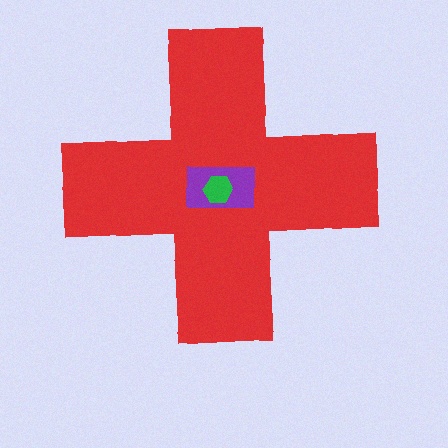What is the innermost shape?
The green hexagon.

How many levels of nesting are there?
3.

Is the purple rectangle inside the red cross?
Yes.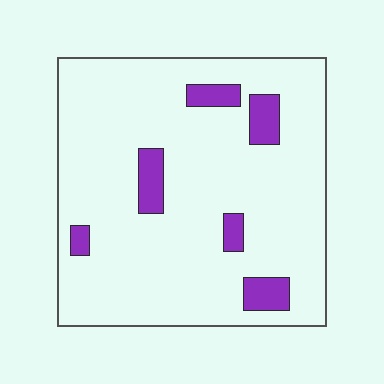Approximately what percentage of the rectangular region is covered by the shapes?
Approximately 10%.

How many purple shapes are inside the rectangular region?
6.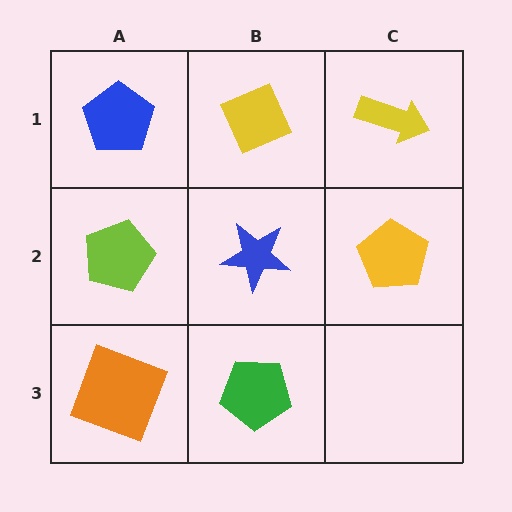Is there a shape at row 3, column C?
No, that cell is empty.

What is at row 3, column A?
An orange square.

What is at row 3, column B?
A green pentagon.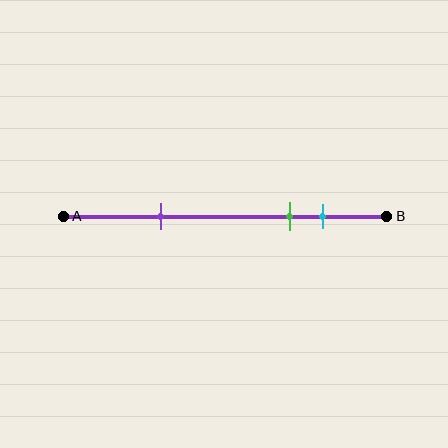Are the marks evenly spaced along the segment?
No, the marks are not evenly spaced.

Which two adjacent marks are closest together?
The green and cyan marks are the closest adjacent pair.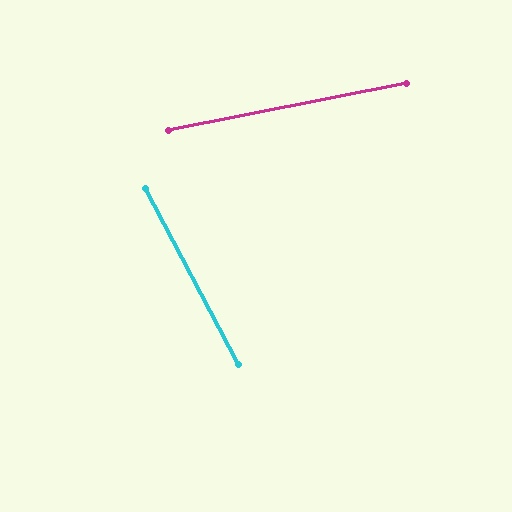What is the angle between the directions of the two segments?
Approximately 73 degrees.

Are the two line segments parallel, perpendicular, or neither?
Neither parallel nor perpendicular — they differ by about 73°.